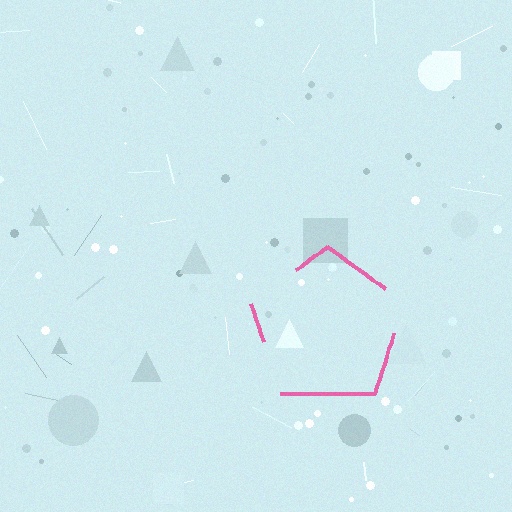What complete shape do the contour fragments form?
The contour fragments form a pentagon.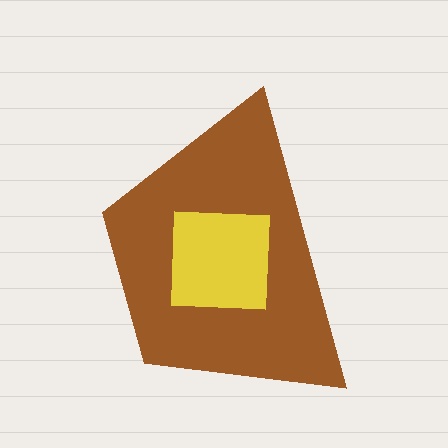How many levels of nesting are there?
2.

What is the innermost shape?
The yellow square.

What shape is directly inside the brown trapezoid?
The yellow square.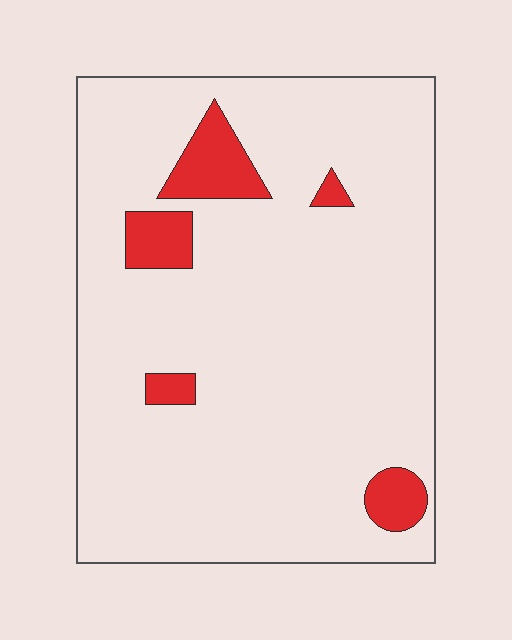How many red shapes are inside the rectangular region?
5.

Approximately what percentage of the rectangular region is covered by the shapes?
Approximately 10%.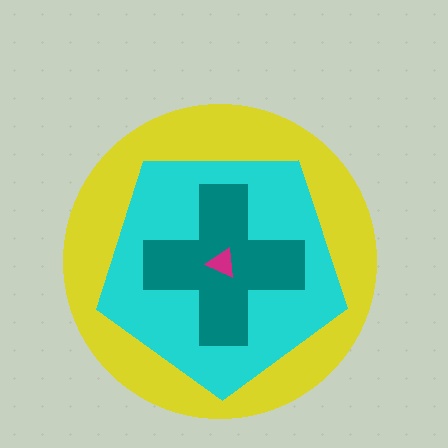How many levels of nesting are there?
4.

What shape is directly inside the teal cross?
The magenta triangle.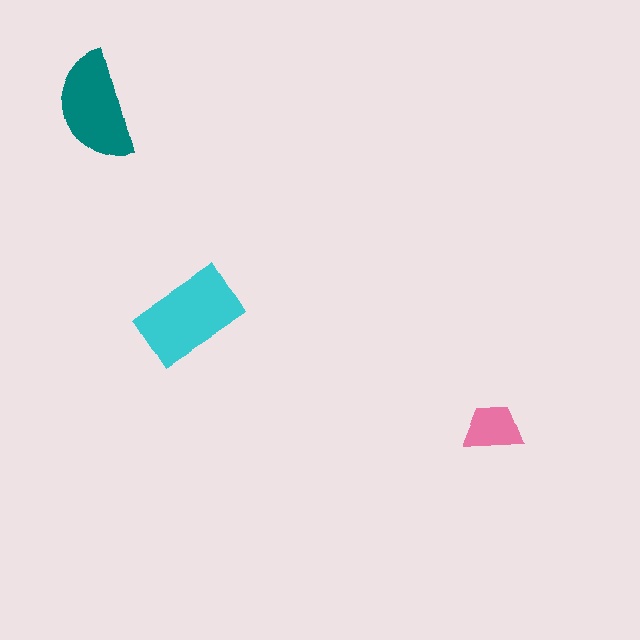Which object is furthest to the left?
The teal semicircle is leftmost.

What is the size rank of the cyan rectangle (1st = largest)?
1st.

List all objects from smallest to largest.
The pink trapezoid, the teal semicircle, the cyan rectangle.